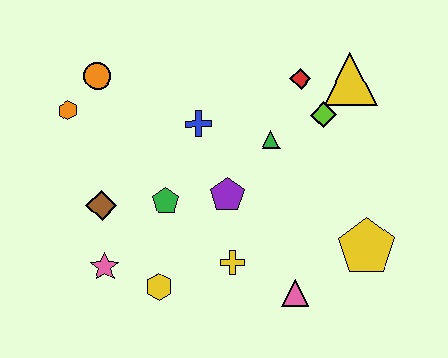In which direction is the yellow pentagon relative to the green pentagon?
The yellow pentagon is to the right of the green pentagon.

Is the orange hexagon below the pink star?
No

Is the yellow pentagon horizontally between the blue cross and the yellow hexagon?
No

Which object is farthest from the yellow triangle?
The pink star is farthest from the yellow triangle.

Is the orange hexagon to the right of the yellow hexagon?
No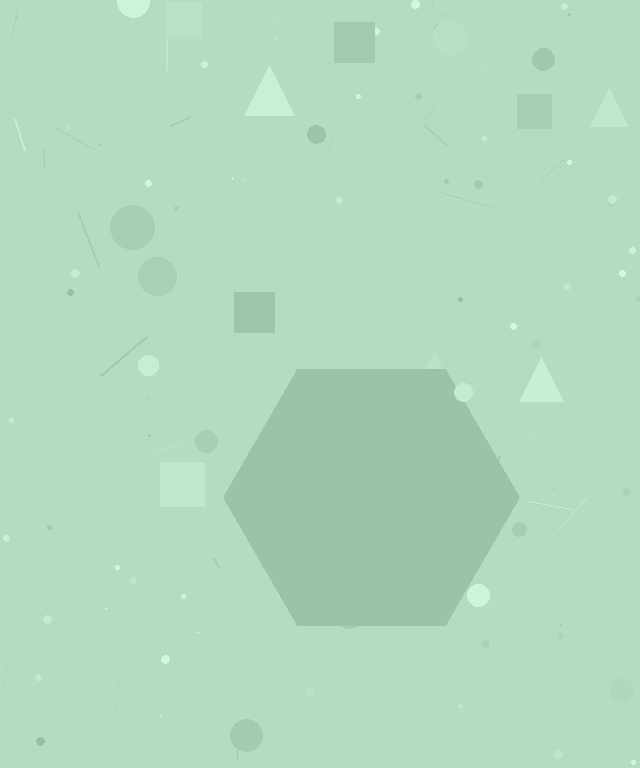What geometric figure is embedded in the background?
A hexagon is embedded in the background.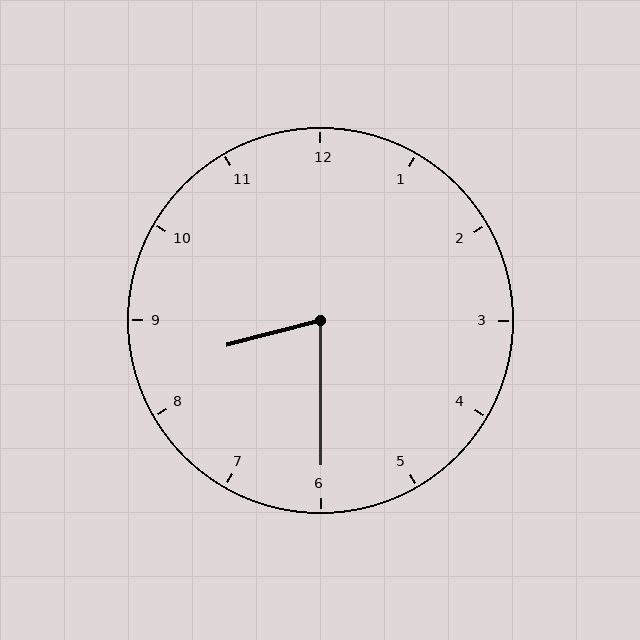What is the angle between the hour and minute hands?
Approximately 75 degrees.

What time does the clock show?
8:30.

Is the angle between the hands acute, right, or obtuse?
It is acute.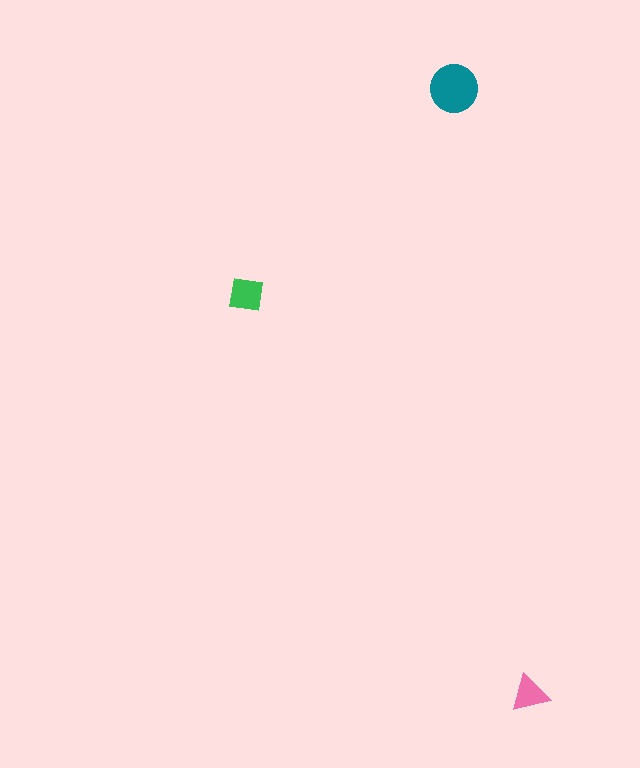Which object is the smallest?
The pink triangle.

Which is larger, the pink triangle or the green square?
The green square.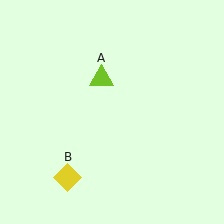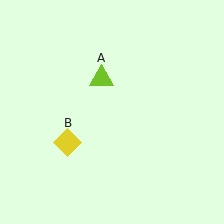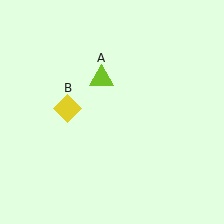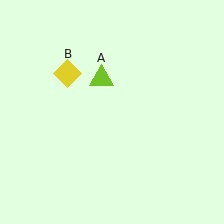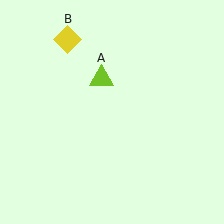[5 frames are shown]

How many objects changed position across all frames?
1 object changed position: yellow diamond (object B).